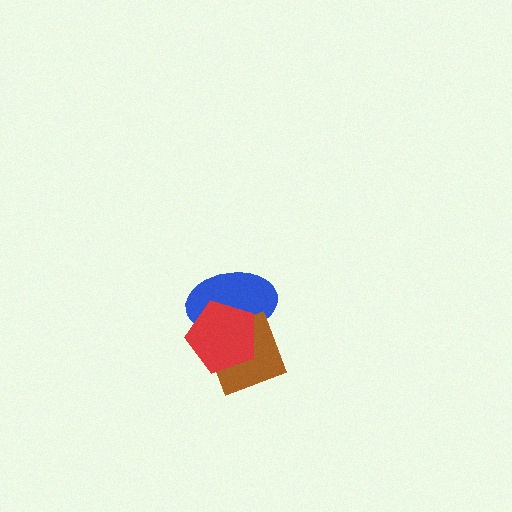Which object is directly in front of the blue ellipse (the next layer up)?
The brown diamond is directly in front of the blue ellipse.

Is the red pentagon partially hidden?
No, no other shape covers it.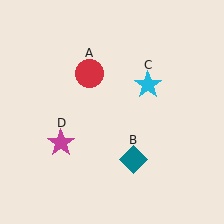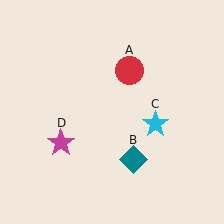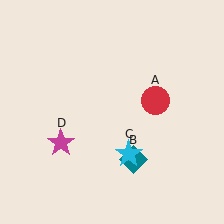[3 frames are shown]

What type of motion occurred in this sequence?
The red circle (object A), cyan star (object C) rotated clockwise around the center of the scene.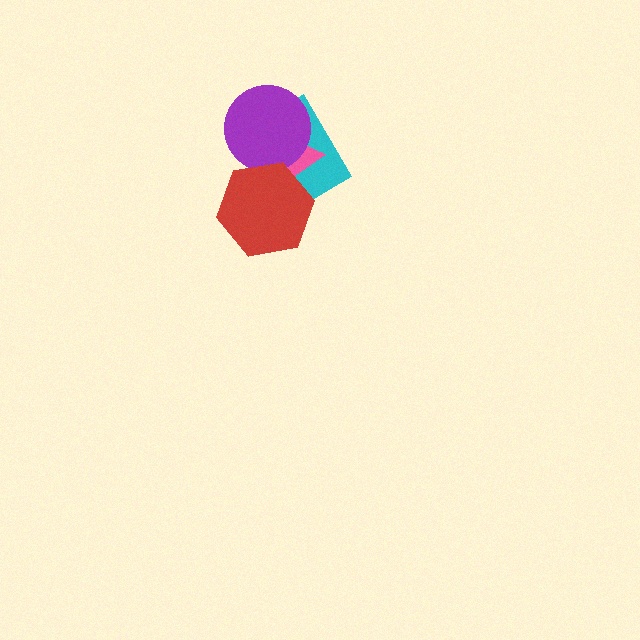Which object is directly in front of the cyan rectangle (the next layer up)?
The pink triangle is directly in front of the cyan rectangle.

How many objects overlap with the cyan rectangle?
3 objects overlap with the cyan rectangle.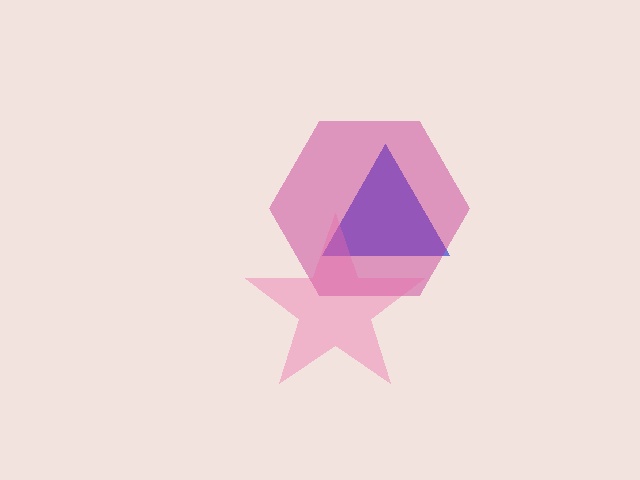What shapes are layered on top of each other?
The layered shapes are: a blue triangle, a magenta hexagon, a pink star.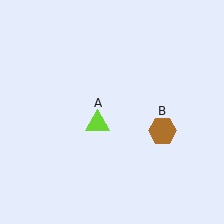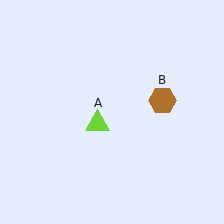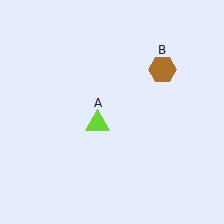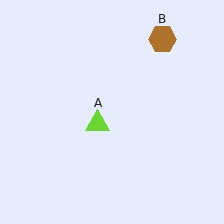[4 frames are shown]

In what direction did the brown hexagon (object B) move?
The brown hexagon (object B) moved up.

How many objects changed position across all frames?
1 object changed position: brown hexagon (object B).